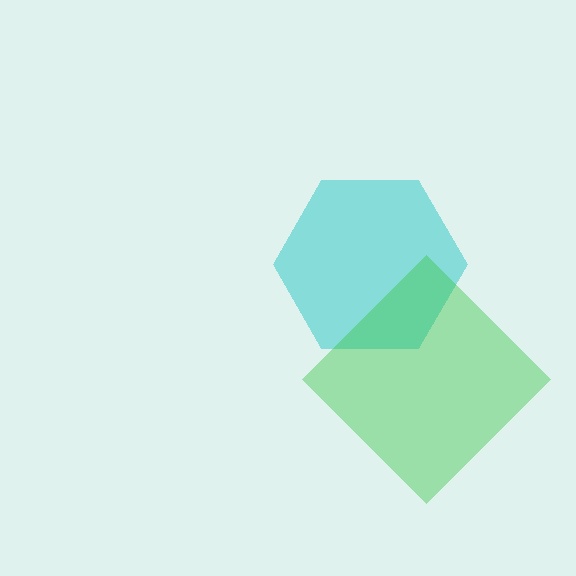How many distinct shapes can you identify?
There are 2 distinct shapes: a cyan hexagon, a green diamond.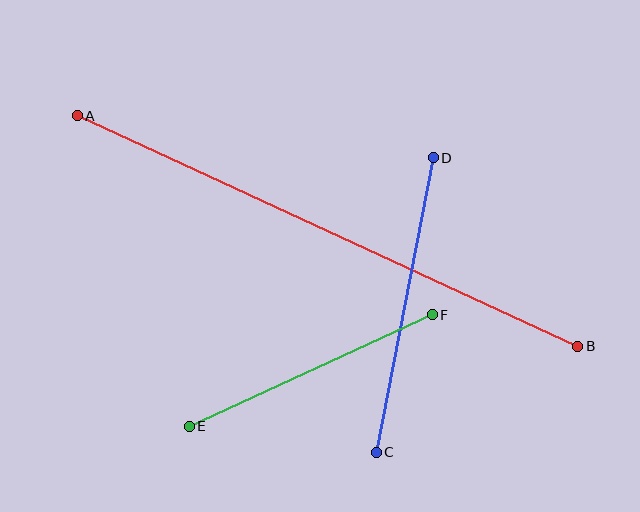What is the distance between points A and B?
The distance is approximately 551 pixels.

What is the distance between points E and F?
The distance is approximately 267 pixels.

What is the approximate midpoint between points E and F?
The midpoint is at approximately (311, 371) pixels.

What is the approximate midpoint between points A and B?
The midpoint is at approximately (328, 231) pixels.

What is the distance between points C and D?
The distance is approximately 300 pixels.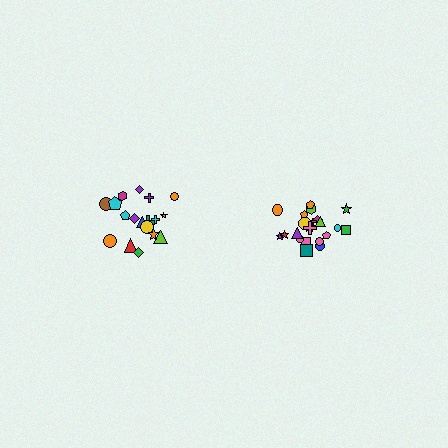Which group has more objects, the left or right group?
The right group.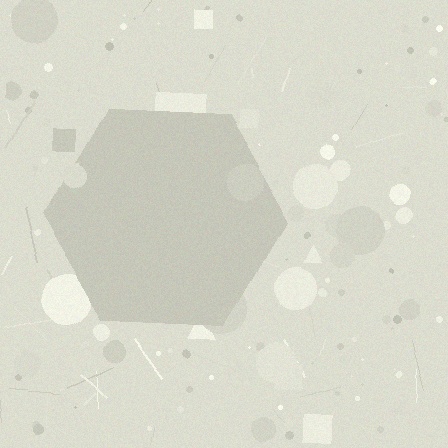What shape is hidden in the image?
A hexagon is hidden in the image.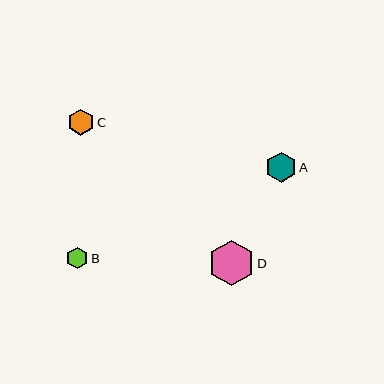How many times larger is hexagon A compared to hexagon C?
Hexagon A is approximately 1.2 times the size of hexagon C.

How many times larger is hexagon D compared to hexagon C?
Hexagon D is approximately 1.8 times the size of hexagon C.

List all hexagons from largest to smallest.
From largest to smallest: D, A, C, B.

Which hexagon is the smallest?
Hexagon B is the smallest with a size of approximately 21 pixels.